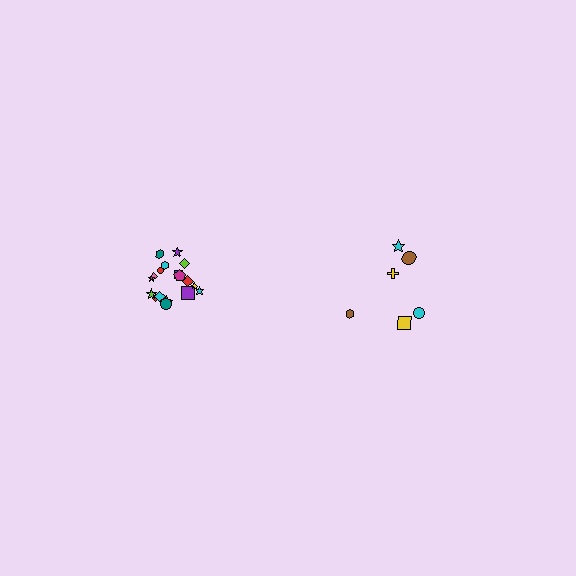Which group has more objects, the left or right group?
The left group.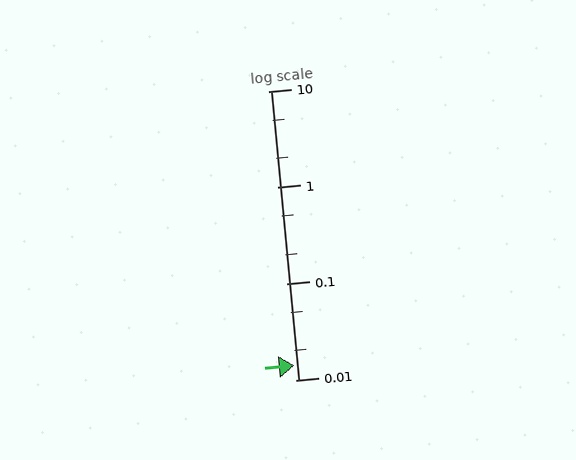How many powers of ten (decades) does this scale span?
The scale spans 3 decades, from 0.01 to 10.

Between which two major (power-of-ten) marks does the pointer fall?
The pointer is between 0.01 and 0.1.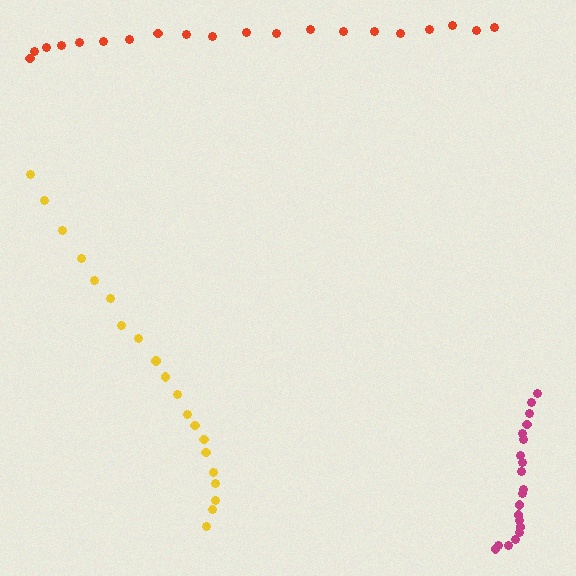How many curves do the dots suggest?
There are 3 distinct paths.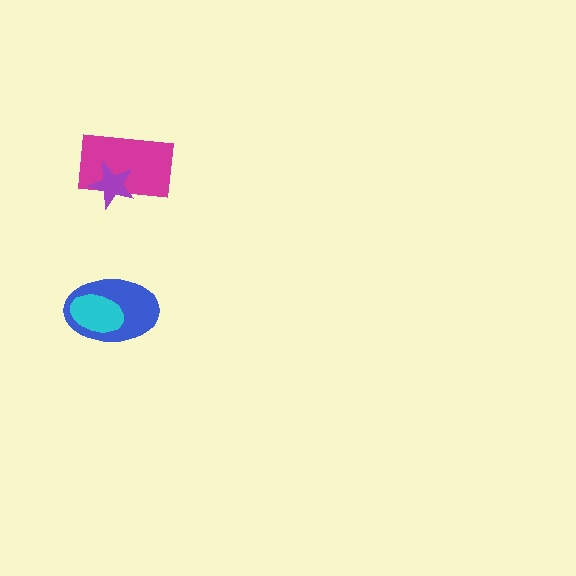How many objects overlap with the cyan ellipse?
1 object overlaps with the cyan ellipse.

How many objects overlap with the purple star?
1 object overlaps with the purple star.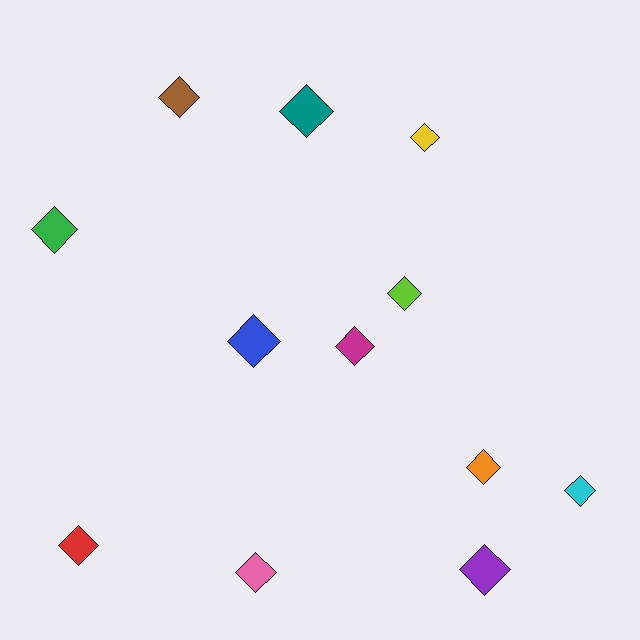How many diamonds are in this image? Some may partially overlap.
There are 12 diamonds.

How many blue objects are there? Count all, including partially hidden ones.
There is 1 blue object.